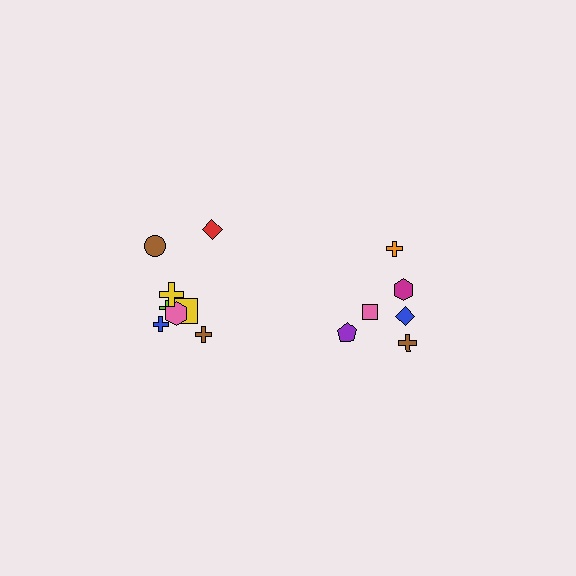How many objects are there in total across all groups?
There are 14 objects.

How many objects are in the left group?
There are 8 objects.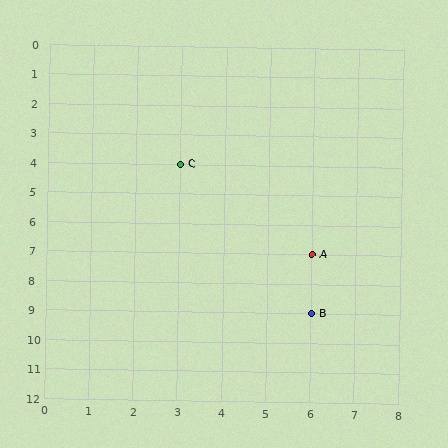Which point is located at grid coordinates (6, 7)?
Point A is at (6, 7).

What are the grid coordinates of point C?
Point C is at grid coordinates (3, 4).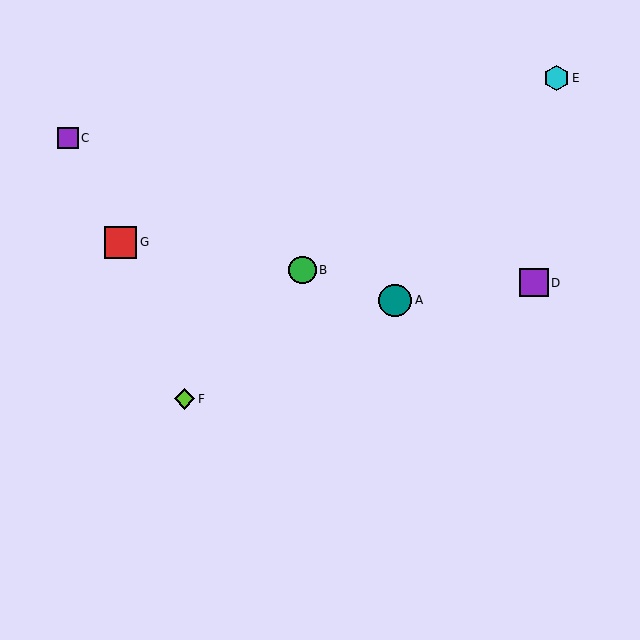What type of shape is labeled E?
Shape E is a cyan hexagon.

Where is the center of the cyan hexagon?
The center of the cyan hexagon is at (556, 78).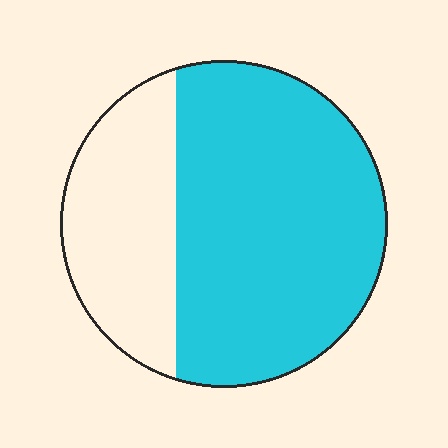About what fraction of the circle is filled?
About two thirds (2/3).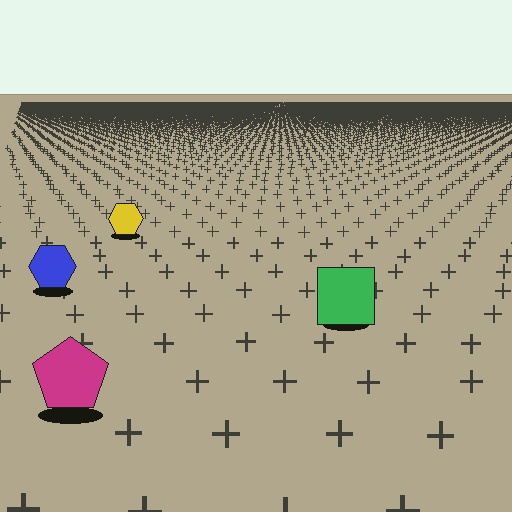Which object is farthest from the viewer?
The yellow hexagon is farthest from the viewer. It appears smaller and the ground texture around it is denser.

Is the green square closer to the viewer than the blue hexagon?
Yes. The green square is closer — you can tell from the texture gradient: the ground texture is coarser near it.